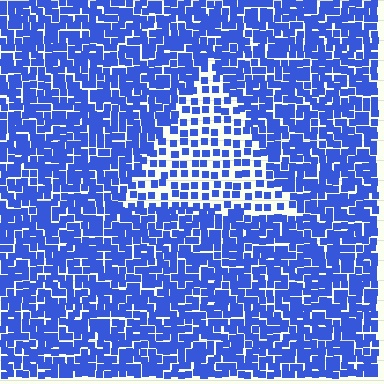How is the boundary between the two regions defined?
The boundary is defined by a change in element density (approximately 2.0x ratio). All elements are the same color, size, and shape.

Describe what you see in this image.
The image contains small blue elements arranged at two different densities. A triangle-shaped region is visible where the elements are less densely packed than the surrounding area.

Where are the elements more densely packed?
The elements are more densely packed outside the triangle boundary.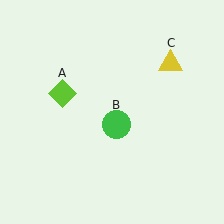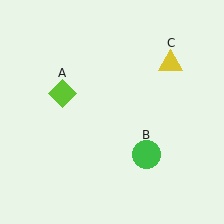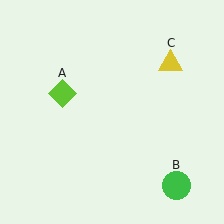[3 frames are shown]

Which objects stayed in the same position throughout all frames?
Lime diamond (object A) and yellow triangle (object C) remained stationary.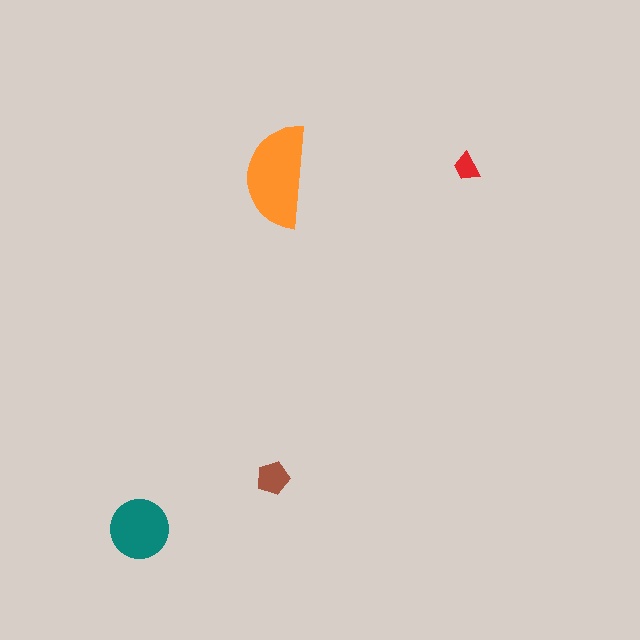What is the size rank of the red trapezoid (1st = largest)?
4th.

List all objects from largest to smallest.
The orange semicircle, the teal circle, the brown pentagon, the red trapezoid.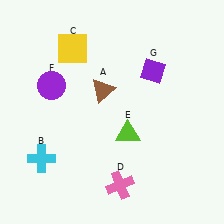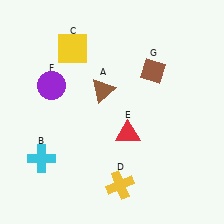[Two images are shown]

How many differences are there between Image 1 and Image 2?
There are 3 differences between the two images.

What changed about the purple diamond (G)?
In Image 1, G is purple. In Image 2, it changed to brown.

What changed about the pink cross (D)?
In Image 1, D is pink. In Image 2, it changed to yellow.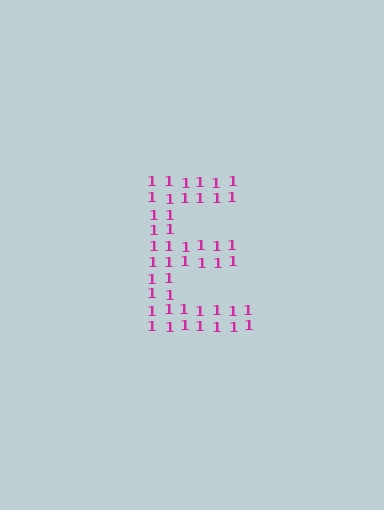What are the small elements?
The small elements are digit 1's.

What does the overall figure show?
The overall figure shows the letter E.